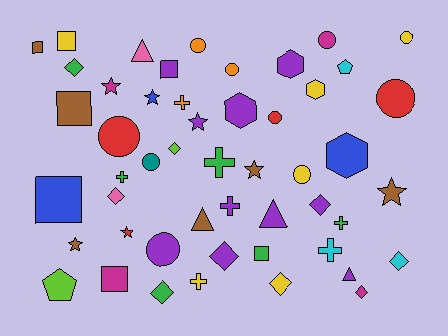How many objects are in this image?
There are 50 objects.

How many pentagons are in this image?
There are 2 pentagons.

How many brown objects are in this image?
There are 6 brown objects.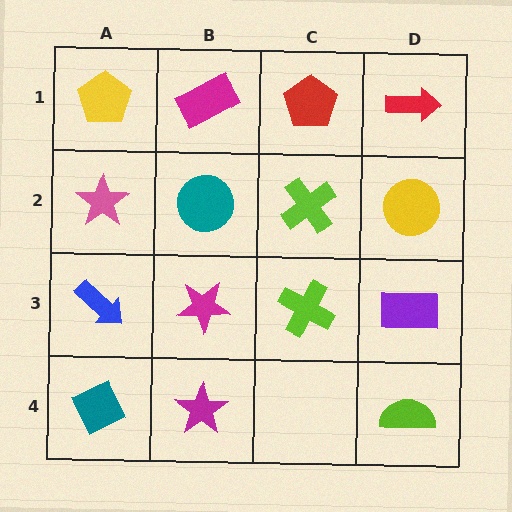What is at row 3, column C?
A lime cross.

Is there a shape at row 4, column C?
No, that cell is empty.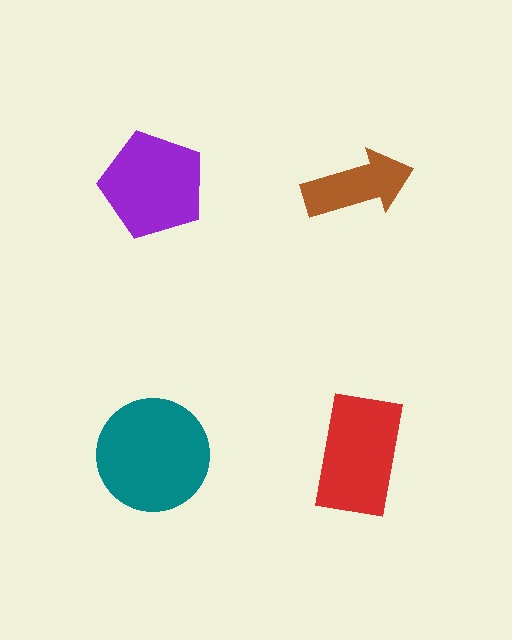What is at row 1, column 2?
A brown arrow.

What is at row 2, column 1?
A teal circle.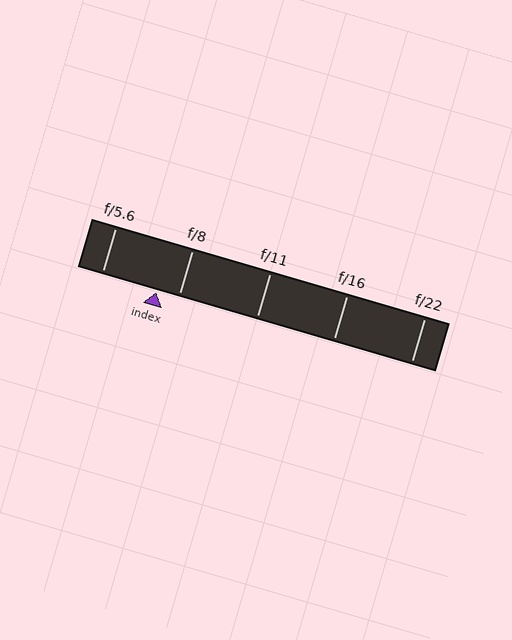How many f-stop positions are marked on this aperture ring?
There are 5 f-stop positions marked.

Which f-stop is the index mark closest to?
The index mark is closest to f/8.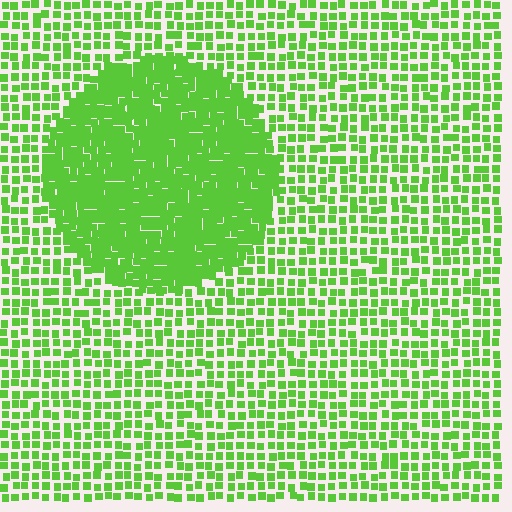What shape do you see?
I see a circle.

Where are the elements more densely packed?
The elements are more densely packed inside the circle boundary.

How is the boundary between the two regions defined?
The boundary is defined by a change in element density (approximately 2.1x ratio). All elements are the same color, size, and shape.